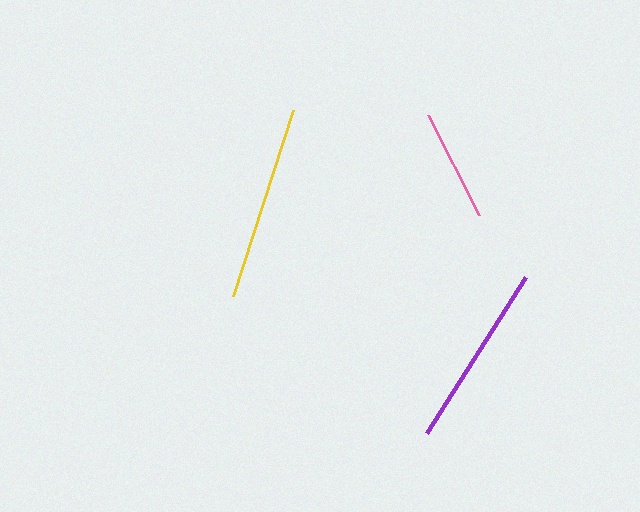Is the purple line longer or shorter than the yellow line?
The yellow line is longer than the purple line.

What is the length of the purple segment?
The purple segment is approximately 184 pixels long.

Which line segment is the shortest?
The pink line is the shortest at approximately 113 pixels.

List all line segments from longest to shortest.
From longest to shortest: yellow, purple, pink.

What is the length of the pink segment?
The pink segment is approximately 113 pixels long.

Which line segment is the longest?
The yellow line is the longest at approximately 196 pixels.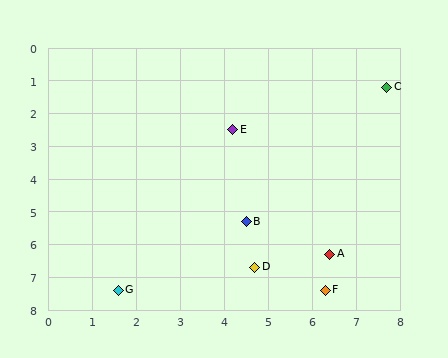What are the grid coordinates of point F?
Point F is at approximately (6.3, 7.4).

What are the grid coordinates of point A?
Point A is at approximately (6.4, 6.3).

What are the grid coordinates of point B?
Point B is at approximately (4.5, 5.3).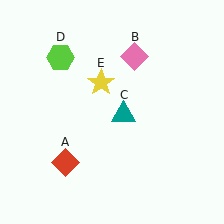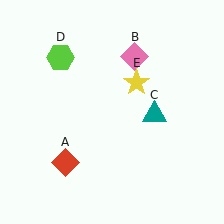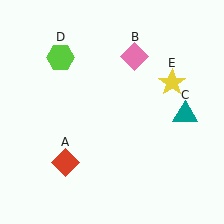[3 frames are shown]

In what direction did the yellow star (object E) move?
The yellow star (object E) moved right.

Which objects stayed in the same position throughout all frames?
Red diamond (object A) and pink diamond (object B) and lime hexagon (object D) remained stationary.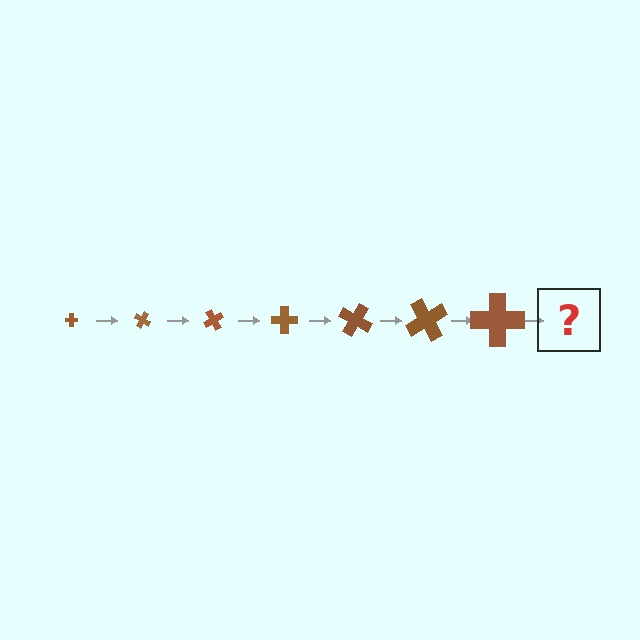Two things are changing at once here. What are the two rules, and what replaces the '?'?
The two rules are that the cross grows larger each step and it rotates 30 degrees each step. The '?' should be a cross, larger than the previous one and rotated 210 degrees from the start.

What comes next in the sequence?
The next element should be a cross, larger than the previous one and rotated 210 degrees from the start.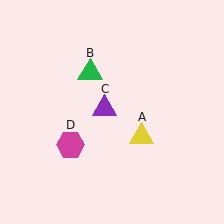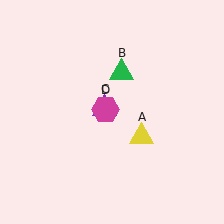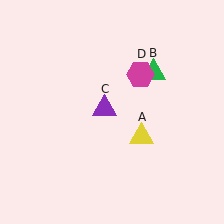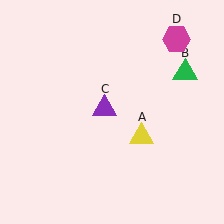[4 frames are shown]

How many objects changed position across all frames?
2 objects changed position: green triangle (object B), magenta hexagon (object D).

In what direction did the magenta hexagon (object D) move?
The magenta hexagon (object D) moved up and to the right.